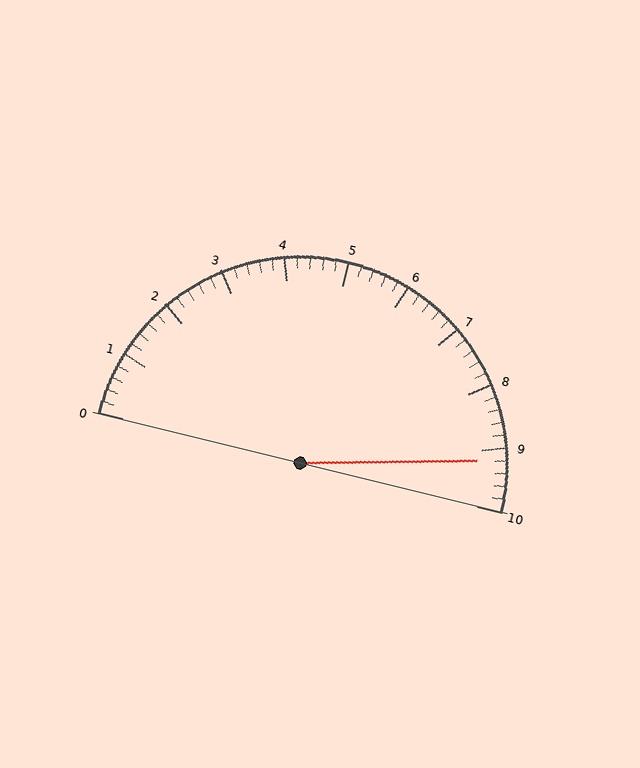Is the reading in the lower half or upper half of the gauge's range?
The reading is in the upper half of the range (0 to 10).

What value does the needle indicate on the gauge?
The needle indicates approximately 9.2.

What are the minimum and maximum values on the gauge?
The gauge ranges from 0 to 10.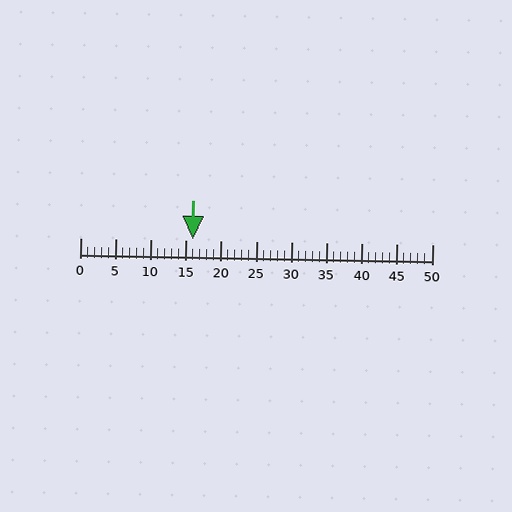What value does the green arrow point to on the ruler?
The green arrow points to approximately 16.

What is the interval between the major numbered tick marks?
The major tick marks are spaced 5 units apart.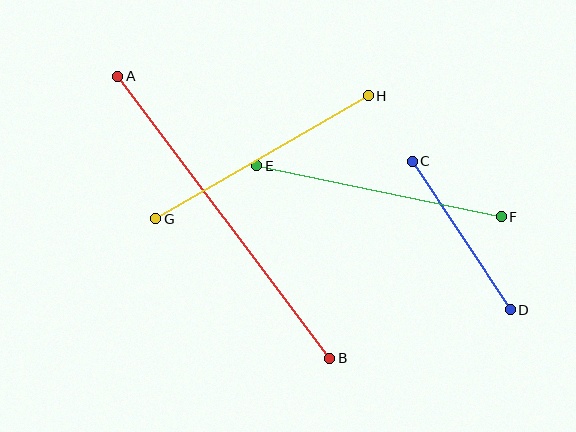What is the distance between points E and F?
The distance is approximately 250 pixels.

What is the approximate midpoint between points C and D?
The midpoint is at approximately (461, 236) pixels.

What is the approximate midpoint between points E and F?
The midpoint is at approximately (379, 191) pixels.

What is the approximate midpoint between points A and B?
The midpoint is at approximately (224, 217) pixels.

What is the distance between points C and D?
The distance is approximately 178 pixels.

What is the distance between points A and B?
The distance is approximately 353 pixels.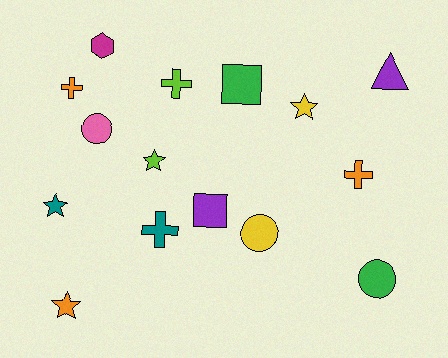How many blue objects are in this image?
There are no blue objects.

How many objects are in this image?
There are 15 objects.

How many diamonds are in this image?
There are no diamonds.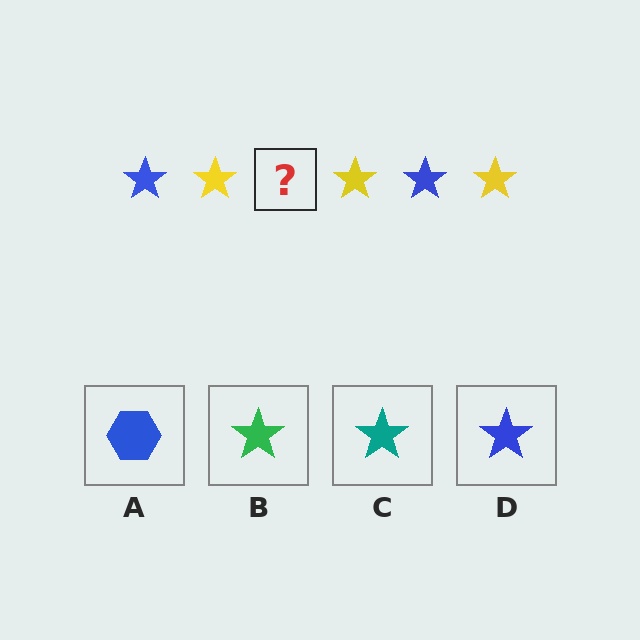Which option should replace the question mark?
Option D.